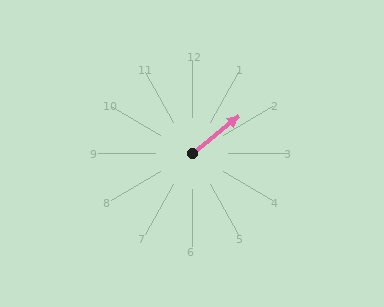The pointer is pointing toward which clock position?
Roughly 2 o'clock.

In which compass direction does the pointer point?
Northeast.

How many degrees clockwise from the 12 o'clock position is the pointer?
Approximately 51 degrees.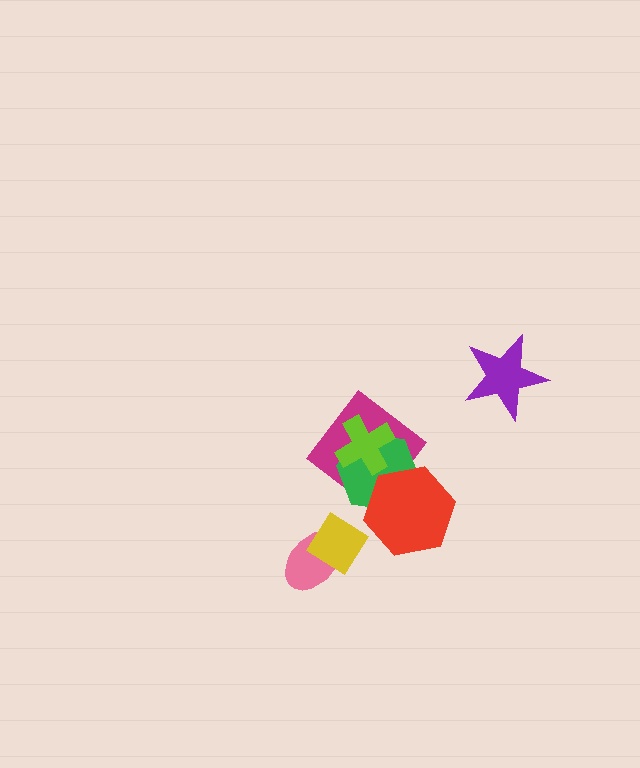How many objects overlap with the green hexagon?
3 objects overlap with the green hexagon.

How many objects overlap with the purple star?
0 objects overlap with the purple star.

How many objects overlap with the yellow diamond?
1 object overlaps with the yellow diamond.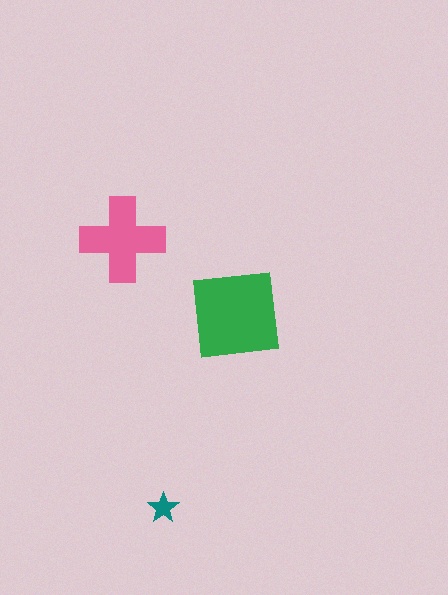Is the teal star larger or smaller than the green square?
Smaller.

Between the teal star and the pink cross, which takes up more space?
The pink cross.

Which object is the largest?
The green square.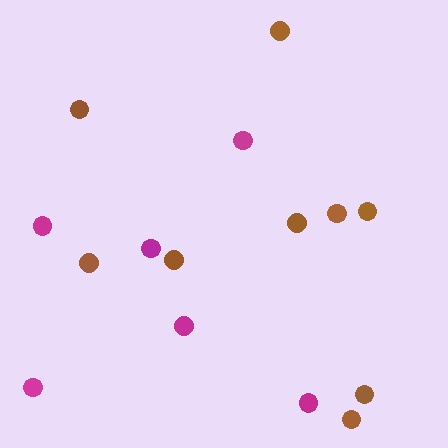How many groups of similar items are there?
There are 2 groups: one group of magenta circles (6) and one group of brown circles (9).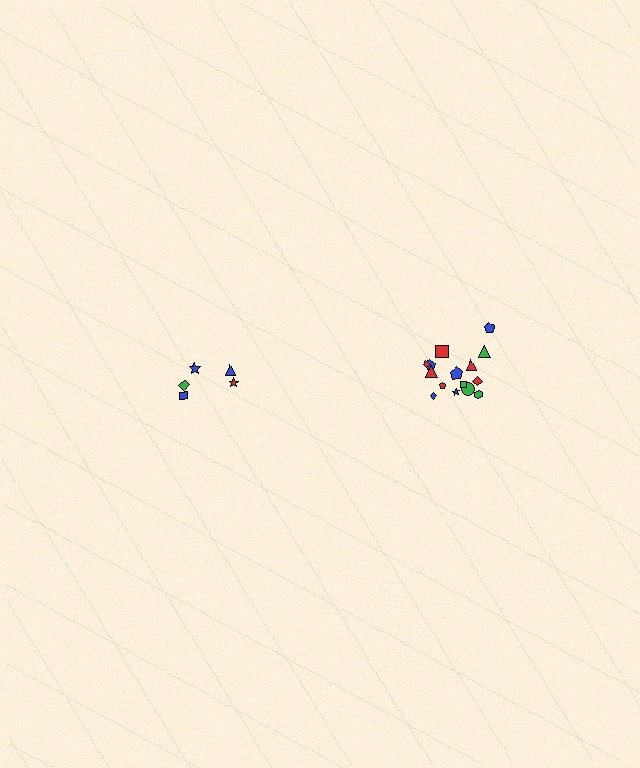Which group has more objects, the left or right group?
The right group.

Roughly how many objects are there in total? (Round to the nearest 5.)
Roughly 20 objects in total.